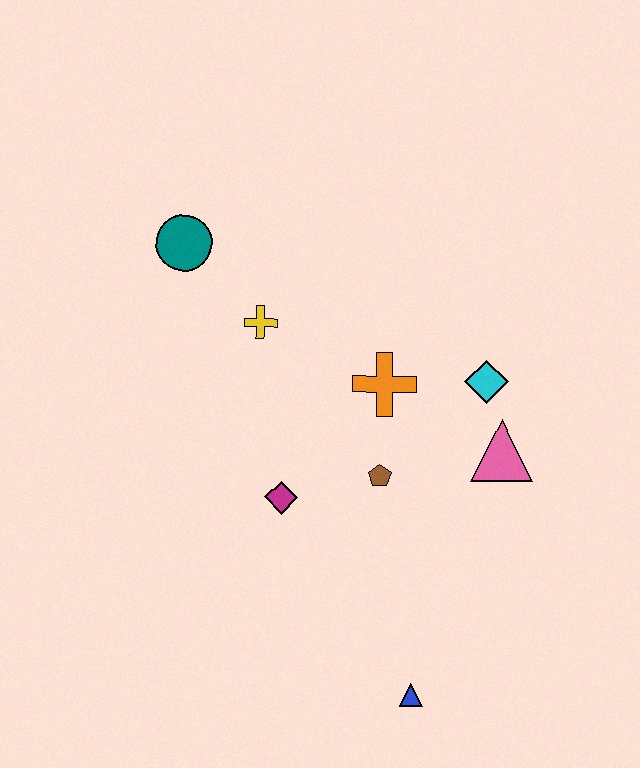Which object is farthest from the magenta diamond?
The teal circle is farthest from the magenta diamond.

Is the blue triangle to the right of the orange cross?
Yes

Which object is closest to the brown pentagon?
The orange cross is closest to the brown pentagon.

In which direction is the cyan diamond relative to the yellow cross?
The cyan diamond is to the right of the yellow cross.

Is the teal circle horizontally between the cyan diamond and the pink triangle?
No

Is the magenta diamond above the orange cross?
No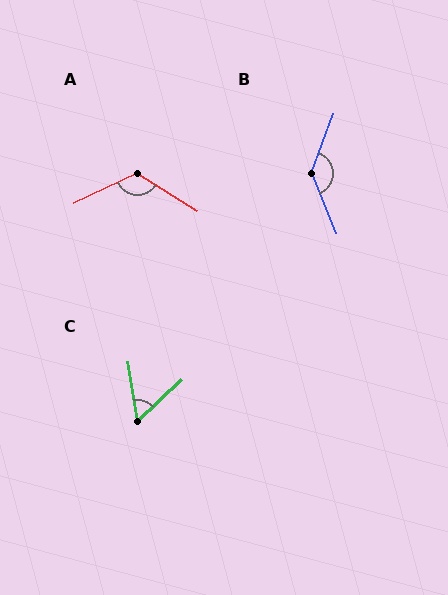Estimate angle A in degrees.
Approximately 122 degrees.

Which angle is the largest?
B, at approximately 137 degrees.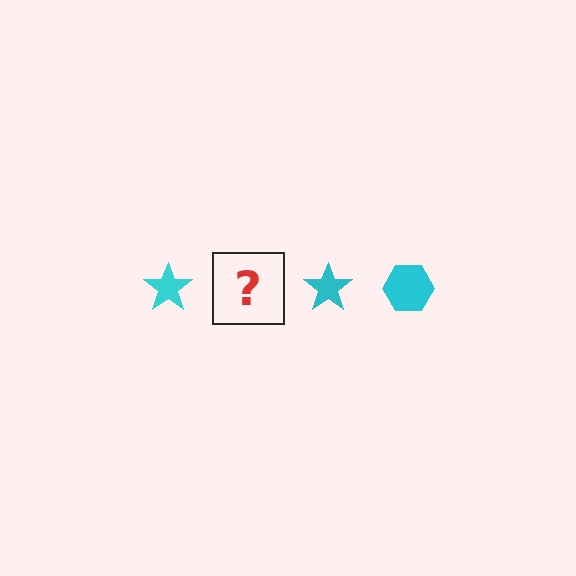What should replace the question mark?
The question mark should be replaced with a cyan hexagon.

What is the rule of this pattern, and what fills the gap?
The rule is that the pattern cycles through star, hexagon shapes in cyan. The gap should be filled with a cyan hexagon.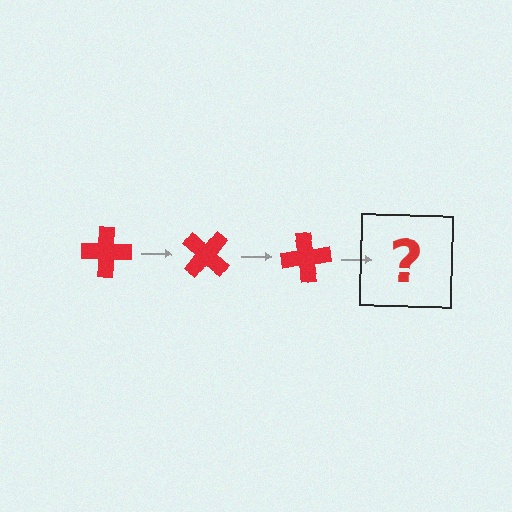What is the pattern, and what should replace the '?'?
The pattern is that the cross rotates 40 degrees each step. The '?' should be a red cross rotated 120 degrees.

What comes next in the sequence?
The next element should be a red cross rotated 120 degrees.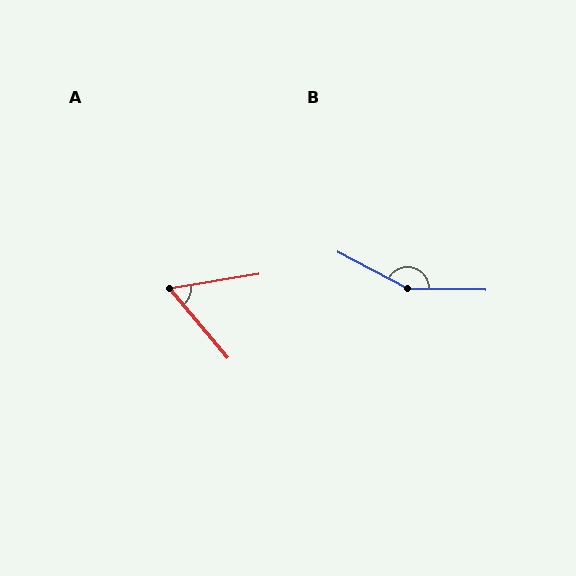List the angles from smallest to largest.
A (60°), B (153°).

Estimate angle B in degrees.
Approximately 153 degrees.